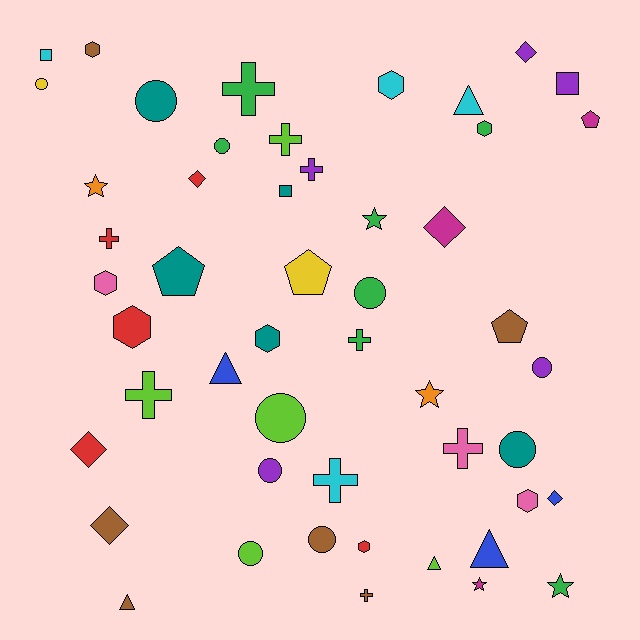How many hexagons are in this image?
There are 8 hexagons.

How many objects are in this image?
There are 50 objects.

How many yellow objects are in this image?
There are 2 yellow objects.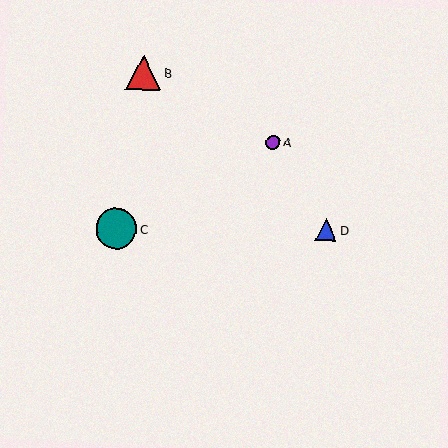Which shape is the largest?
The teal circle (labeled C) is the largest.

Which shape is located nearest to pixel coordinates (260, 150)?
The purple circle (labeled A) at (273, 142) is nearest to that location.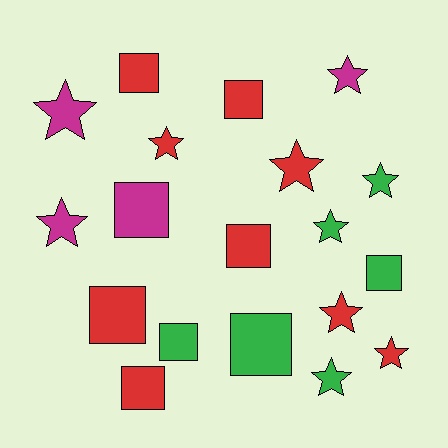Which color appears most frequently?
Red, with 9 objects.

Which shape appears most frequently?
Star, with 10 objects.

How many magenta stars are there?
There are 3 magenta stars.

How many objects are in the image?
There are 19 objects.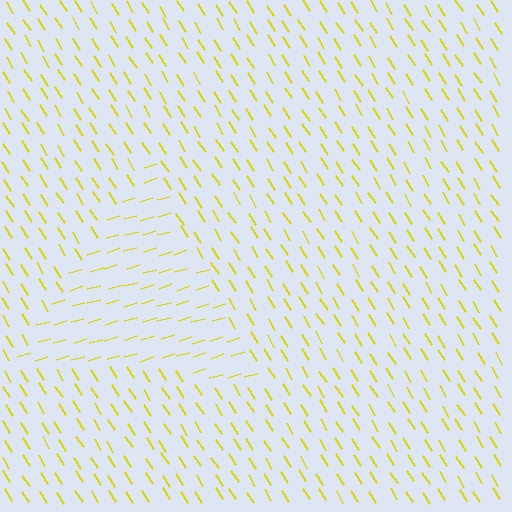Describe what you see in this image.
The image is filled with small yellow line segments. A triangle region in the image has lines oriented differently from the surrounding lines, creating a visible texture boundary.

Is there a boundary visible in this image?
Yes, there is a texture boundary formed by a change in line orientation.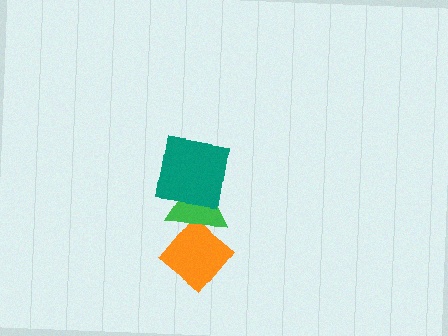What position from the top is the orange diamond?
The orange diamond is 3rd from the top.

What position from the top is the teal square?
The teal square is 1st from the top.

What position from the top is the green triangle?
The green triangle is 2nd from the top.